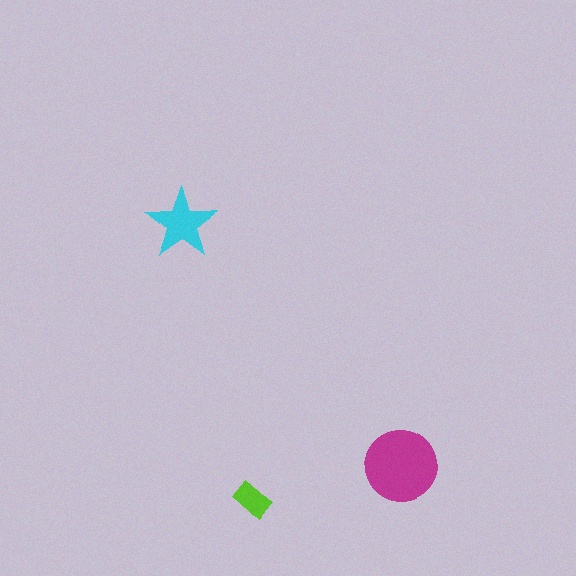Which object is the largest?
The magenta circle.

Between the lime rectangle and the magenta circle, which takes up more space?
The magenta circle.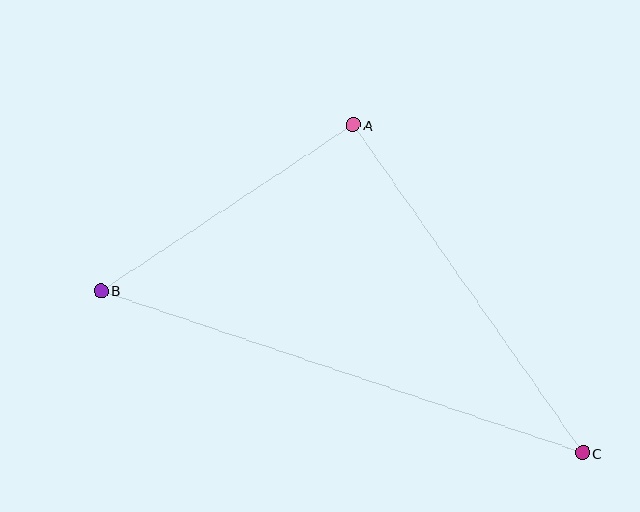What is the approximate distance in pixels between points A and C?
The distance between A and C is approximately 401 pixels.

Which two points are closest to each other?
Points A and B are closest to each other.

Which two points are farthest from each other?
Points B and C are farthest from each other.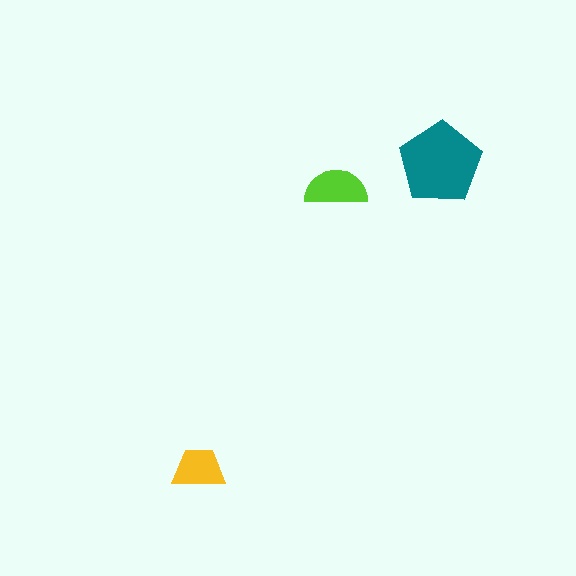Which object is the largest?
The teal pentagon.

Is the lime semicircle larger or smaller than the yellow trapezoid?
Larger.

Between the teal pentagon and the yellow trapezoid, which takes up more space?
The teal pentagon.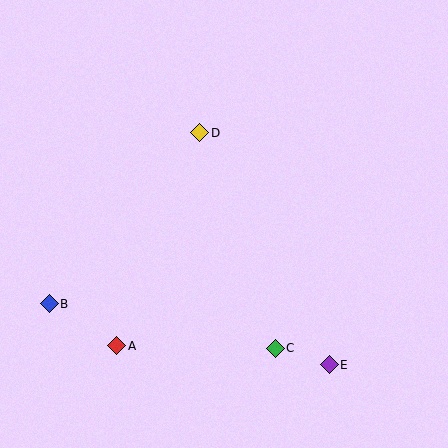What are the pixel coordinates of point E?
Point E is at (329, 365).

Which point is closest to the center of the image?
Point D at (200, 133) is closest to the center.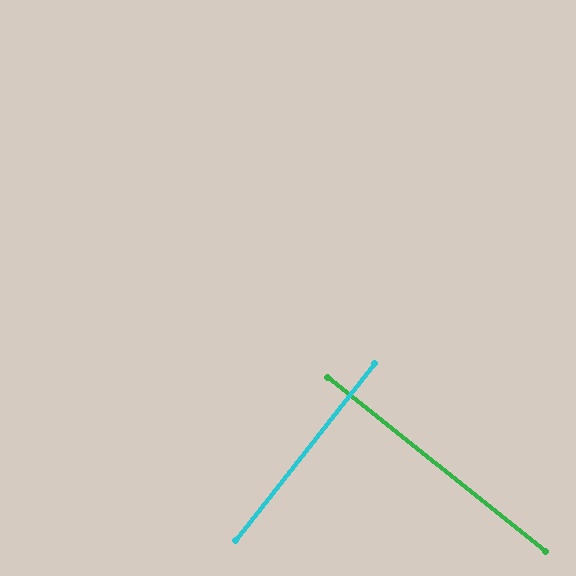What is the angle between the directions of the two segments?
Approximately 89 degrees.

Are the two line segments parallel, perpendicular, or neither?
Perpendicular — they meet at approximately 89°.